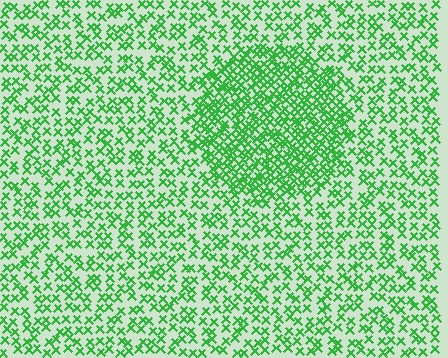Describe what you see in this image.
The image contains small green elements arranged at two different densities. A circle-shaped region is visible where the elements are more densely packed than the surrounding area.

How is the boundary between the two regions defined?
The boundary is defined by a change in element density (approximately 2.0x ratio). All elements are the same color, size, and shape.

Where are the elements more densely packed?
The elements are more densely packed inside the circle boundary.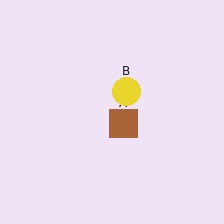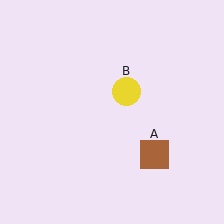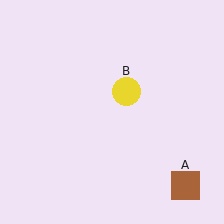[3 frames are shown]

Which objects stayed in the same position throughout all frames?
Yellow circle (object B) remained stationary.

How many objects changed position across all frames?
1 object changed position: brown square (object A).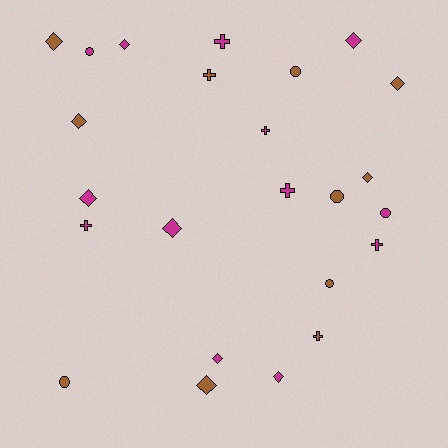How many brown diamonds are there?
There are 5 brown diamonds.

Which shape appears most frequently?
Diamond, with 11 objects.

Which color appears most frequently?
Magenta, with 13 objects.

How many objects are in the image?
There are 24 objects.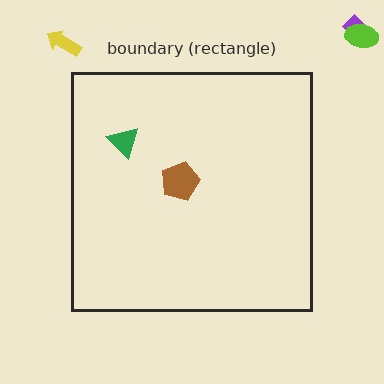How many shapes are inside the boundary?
2 inside, 3 outside.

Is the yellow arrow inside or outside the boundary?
Outside.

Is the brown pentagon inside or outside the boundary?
Inside.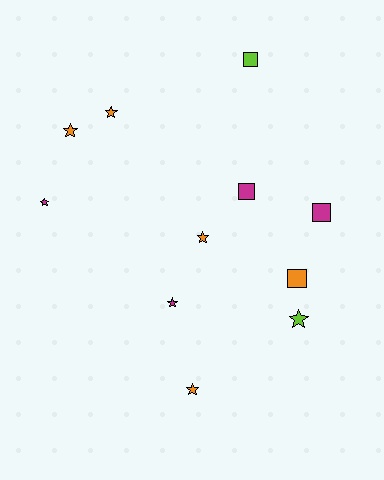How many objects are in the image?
There are 11 objects.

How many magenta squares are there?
There are 2 magenta squares.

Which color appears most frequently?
Orange, with 5 objects.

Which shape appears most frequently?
Star, with 7 objects.